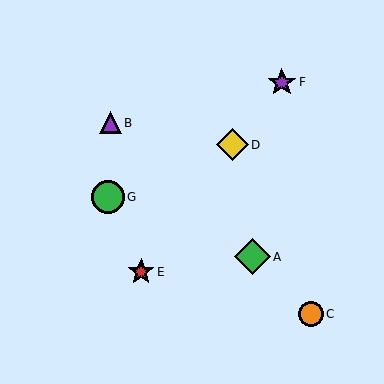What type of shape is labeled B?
Shape B is a purple triangle.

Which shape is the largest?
The green diamond (labeled A) is the largest.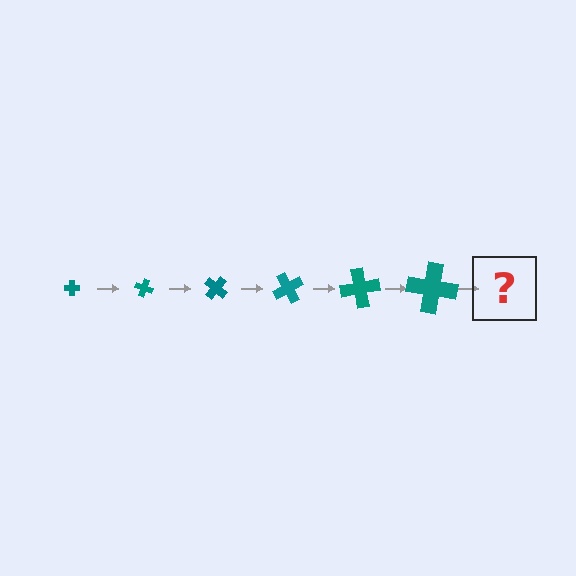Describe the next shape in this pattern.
It should be a cross, larger than the previous one and rotated 120 degrees from the start.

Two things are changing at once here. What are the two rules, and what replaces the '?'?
The two rules are that the cross grows larger each step and it rotates 20 degrees each step. The '?' should be a cross, larger than the previous one and rotated 120 degrees from the start.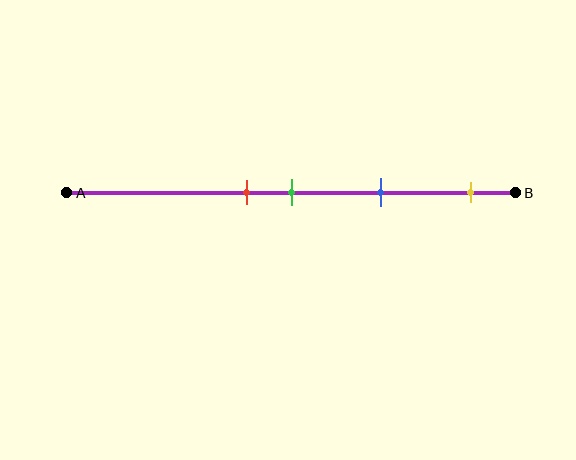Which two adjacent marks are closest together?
The red and green marks are the closest adjacent pair.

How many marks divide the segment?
There are 4 marks dividing the segment.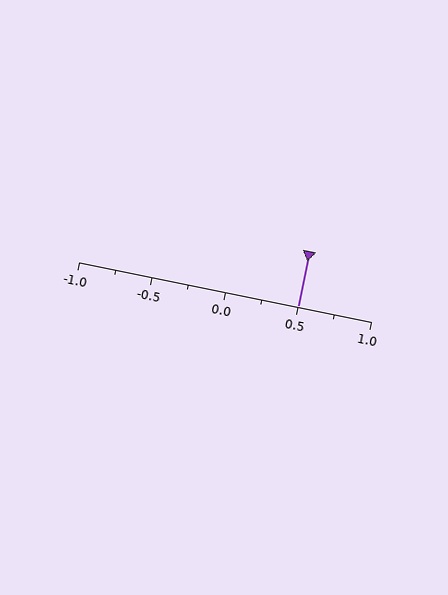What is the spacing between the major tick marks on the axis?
The major ticks are spaced 0.5 apart.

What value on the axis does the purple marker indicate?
The marker indicates approximately 0.5.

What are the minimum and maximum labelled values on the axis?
The axis runs from -1.0 to 1.0.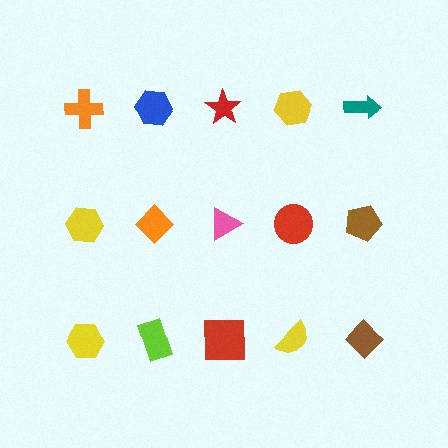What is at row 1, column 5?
A teal arrow.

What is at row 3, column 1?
A yellow hexagon.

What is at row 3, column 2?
A lime rectangle.